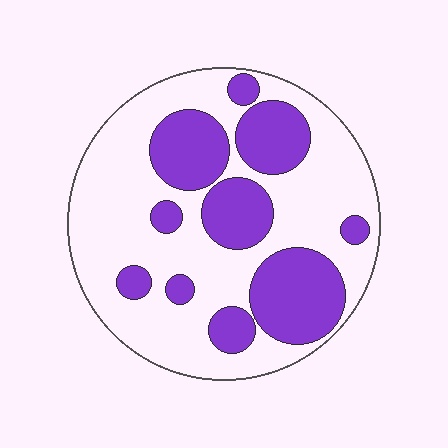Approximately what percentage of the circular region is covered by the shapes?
Approximately 35%.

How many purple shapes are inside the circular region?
10.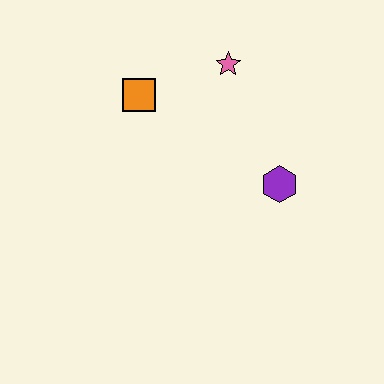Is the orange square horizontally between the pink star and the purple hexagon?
No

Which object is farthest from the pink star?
The purple hexagon is farthest from the pink star.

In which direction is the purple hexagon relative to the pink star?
The purple hexagon is below the pink star.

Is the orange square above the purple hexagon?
Yes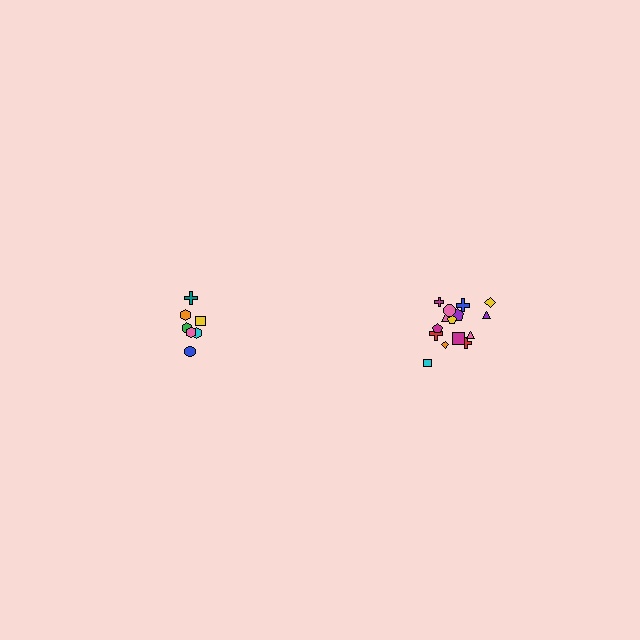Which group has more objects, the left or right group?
The right group.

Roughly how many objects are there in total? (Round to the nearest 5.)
Roughly 20 objects in total.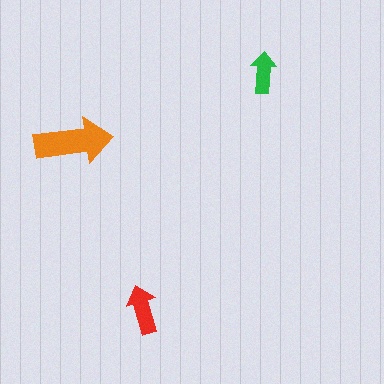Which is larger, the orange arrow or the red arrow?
The orange one.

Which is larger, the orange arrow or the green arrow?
The orange one.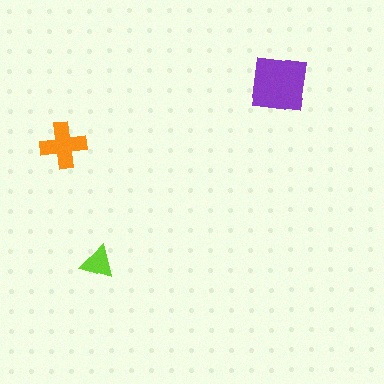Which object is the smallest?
The lime triangle.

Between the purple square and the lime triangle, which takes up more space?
The purple square.